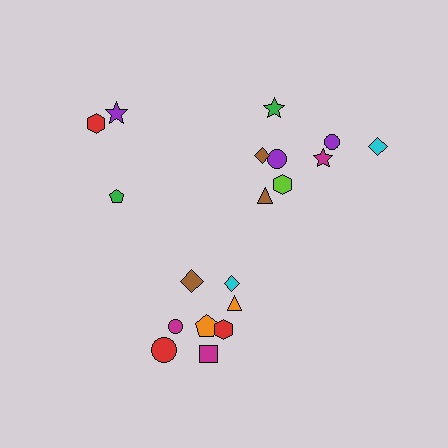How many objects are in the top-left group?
There are 3 objects.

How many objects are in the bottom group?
There are 8 objects.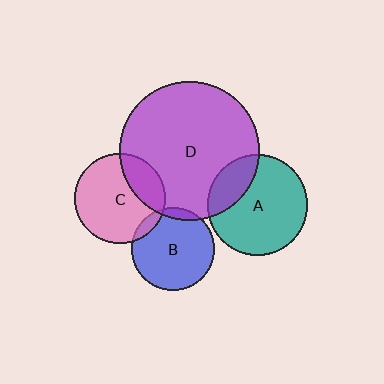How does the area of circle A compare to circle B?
Approximately 1.5 times.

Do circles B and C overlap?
Yes.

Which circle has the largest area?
Circle D (purple).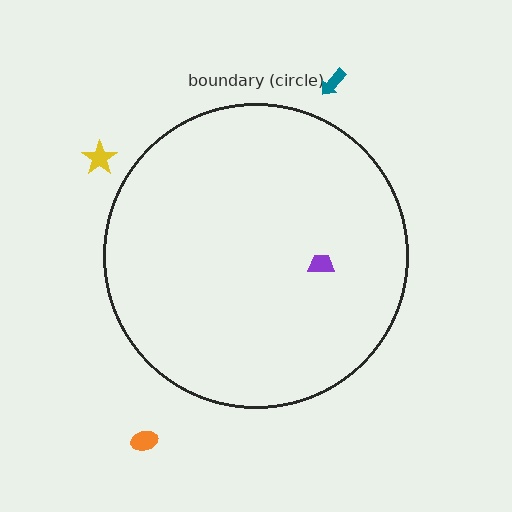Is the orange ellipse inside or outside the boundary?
Outside.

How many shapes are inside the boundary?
1 inside, 3 outside.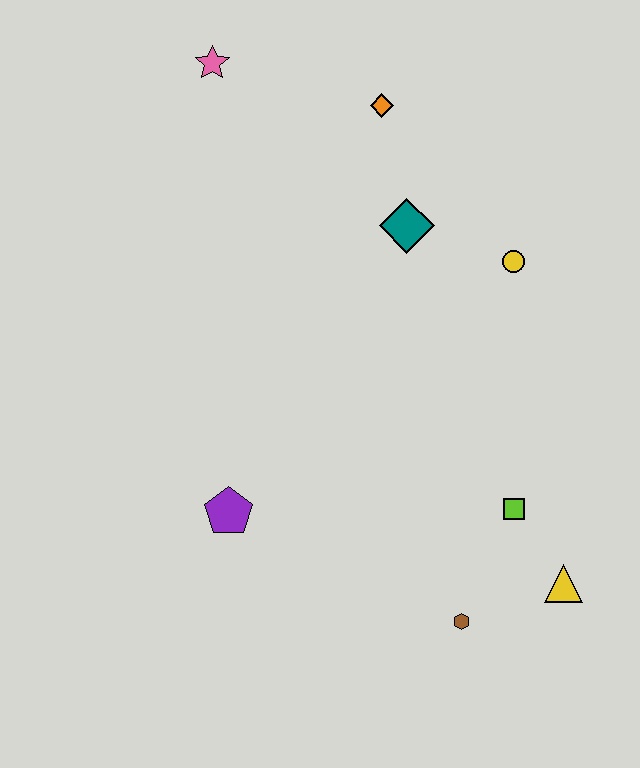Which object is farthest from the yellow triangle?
The pink star is farthest from the yellow triangle.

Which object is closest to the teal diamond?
The yellow circle is closest to the teal diamond.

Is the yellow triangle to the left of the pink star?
No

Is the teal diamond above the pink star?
No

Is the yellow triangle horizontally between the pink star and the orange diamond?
No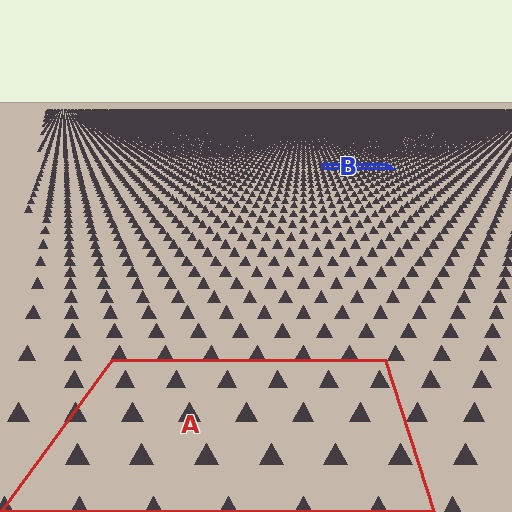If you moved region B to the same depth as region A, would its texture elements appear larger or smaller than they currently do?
They would appear larger. At a closer depth, the same texture elements are projected at a bigger on-screen size.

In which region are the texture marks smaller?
The texture marks are smaller in region B, because it is farther away.